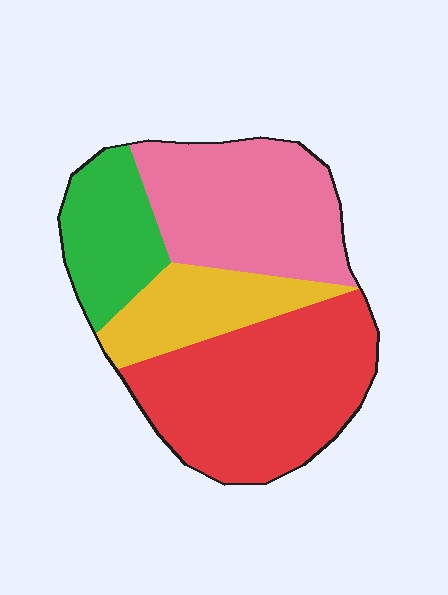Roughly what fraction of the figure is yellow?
Yellow covers roughly 15% of the figure.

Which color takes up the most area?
Red, at roughly 40%.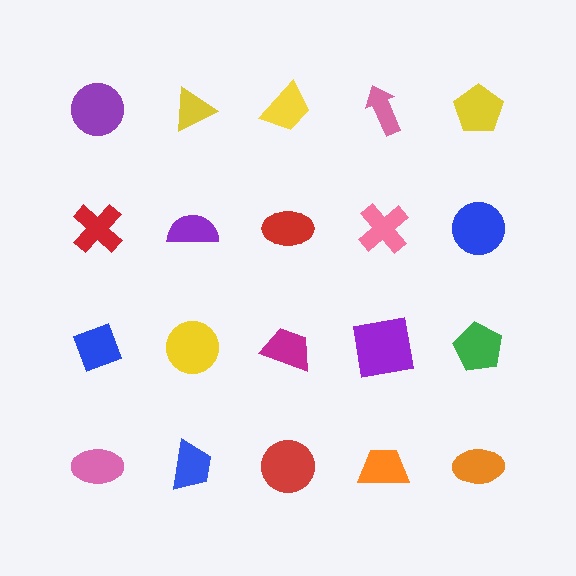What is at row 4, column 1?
A pink ellipse.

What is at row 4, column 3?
A red circle.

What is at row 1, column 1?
A purple circle.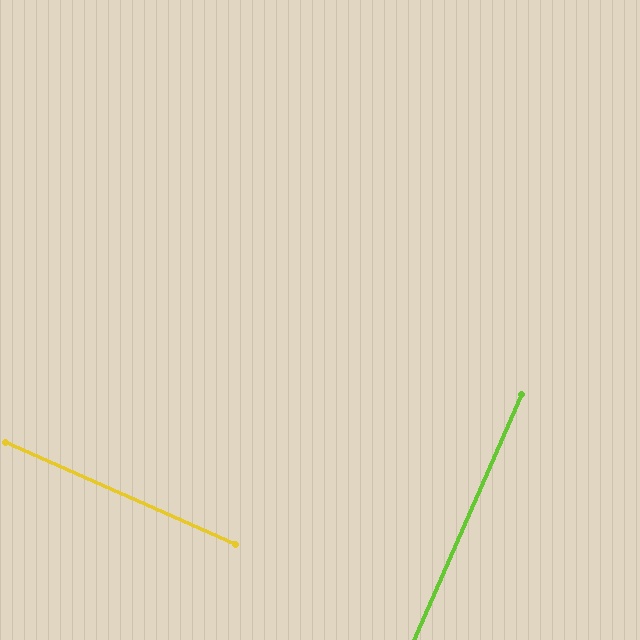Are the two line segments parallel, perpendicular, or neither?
Perpendicular — they meet at approximately 90°.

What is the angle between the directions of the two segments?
Approximately 90 degrees.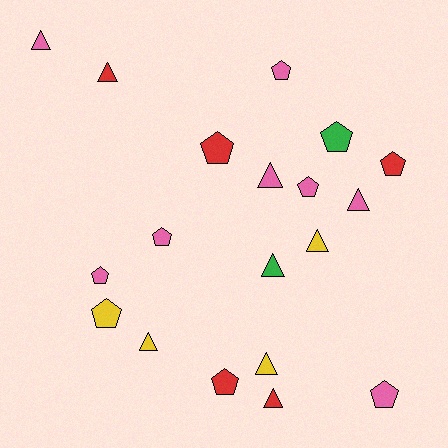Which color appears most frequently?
Pink, with 8 objects.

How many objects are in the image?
There are 19 objects.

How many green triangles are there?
There is 1 green triangle.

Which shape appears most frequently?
Pentagon, with 10 objects.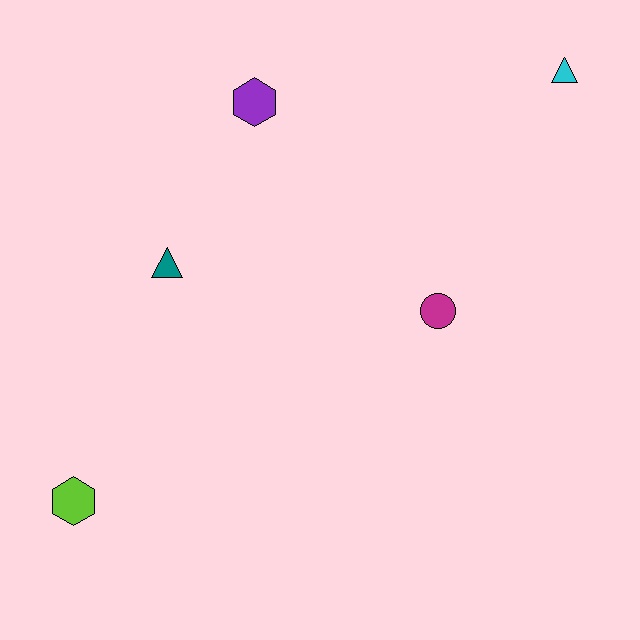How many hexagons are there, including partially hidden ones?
There are 2 hexagons.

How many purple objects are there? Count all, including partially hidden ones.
There is 1 purple object.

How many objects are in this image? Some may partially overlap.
There are 5 objects.